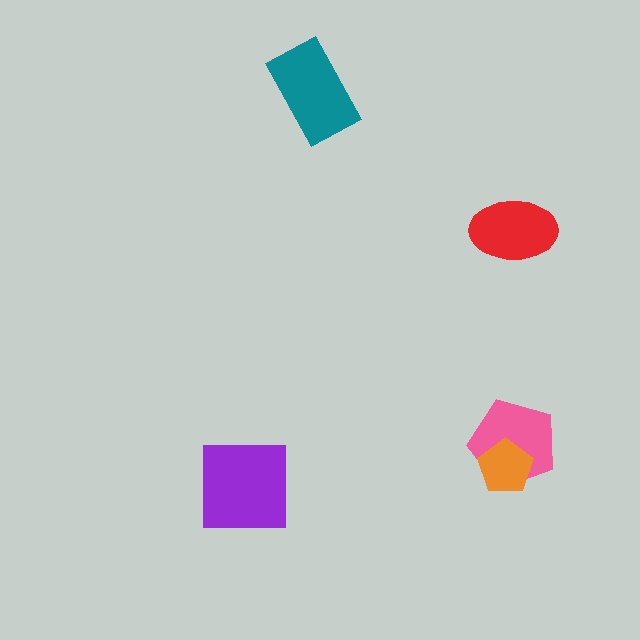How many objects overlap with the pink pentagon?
1 object overlaps with the pink pentagon.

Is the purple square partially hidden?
No, no other shape covers it.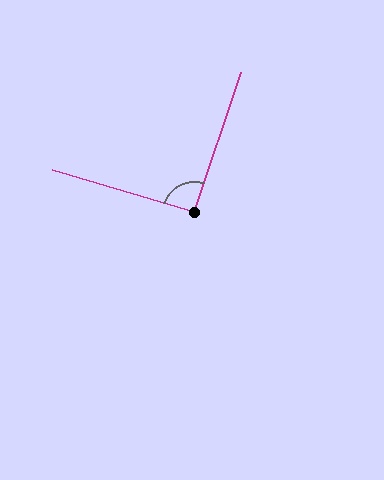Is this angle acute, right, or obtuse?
It is approximately a right angle.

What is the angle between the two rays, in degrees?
Approximately 92 degrees.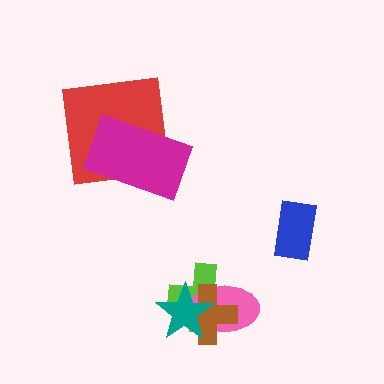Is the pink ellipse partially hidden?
Yes, it is partially covered by another shape.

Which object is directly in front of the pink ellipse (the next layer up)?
The brown cross is directly in front of the pink ellipse.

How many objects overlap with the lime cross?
3 objects overlap with the lime cross.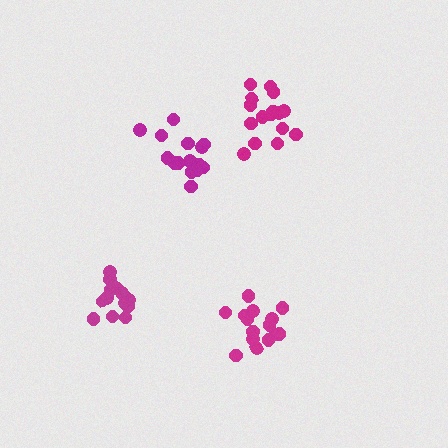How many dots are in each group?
Group 1: 15 dots, Group 2: 15 dots, Group 3: 16 dots, Group 4: 15 dots (61 total).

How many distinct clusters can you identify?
There are 4 distinct clusters.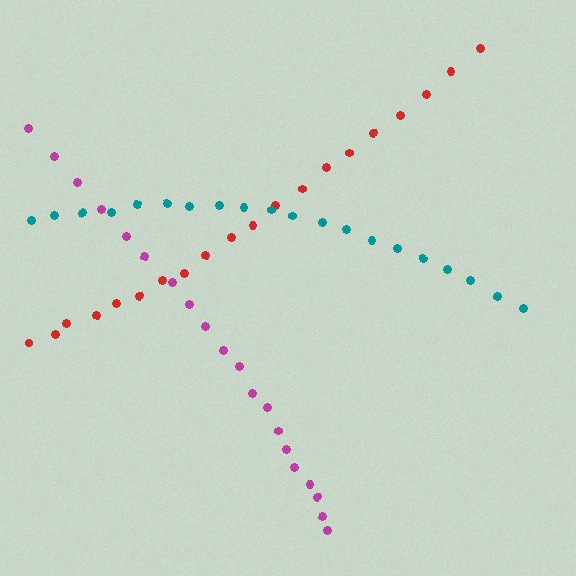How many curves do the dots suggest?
There are 3 distinct paths.